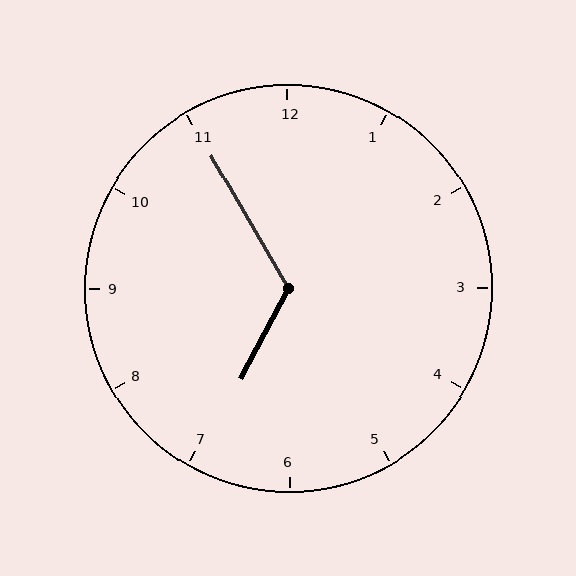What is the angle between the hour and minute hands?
Approximately 122 degrees.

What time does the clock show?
6:55.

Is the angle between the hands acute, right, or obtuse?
It is obtuse.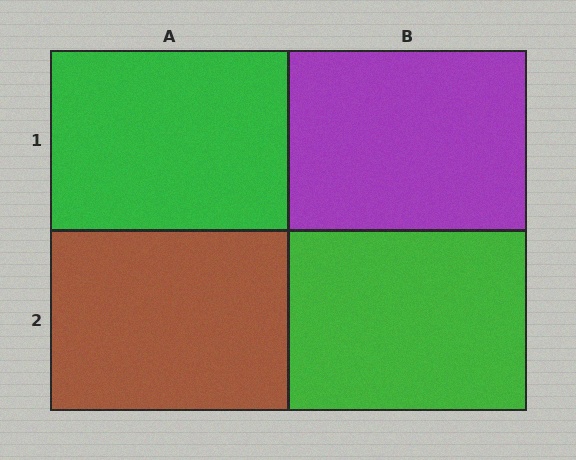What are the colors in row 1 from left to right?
Green, purple.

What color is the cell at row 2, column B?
Green.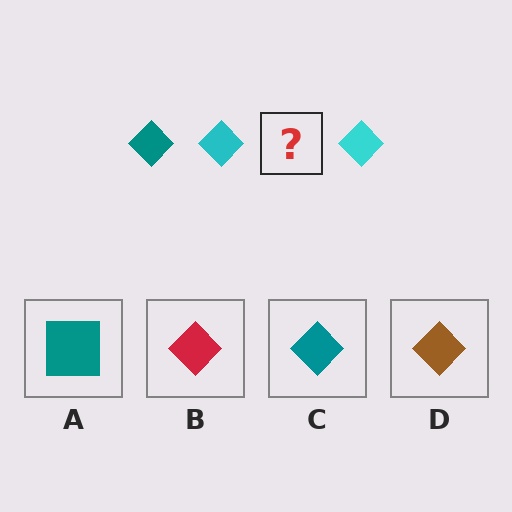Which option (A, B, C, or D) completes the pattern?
C.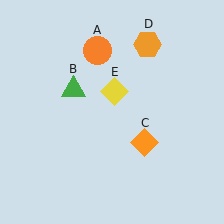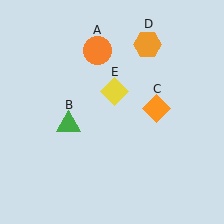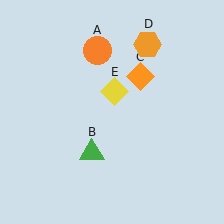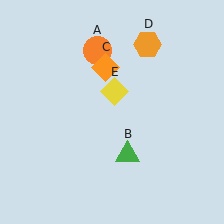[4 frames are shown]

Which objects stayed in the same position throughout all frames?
Orange circle (object A) and orange hexagon (object D) and yellow diamond (object E) remained stationary.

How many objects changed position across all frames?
2 objects changed position: green triangle (object B), orange diamond (object C).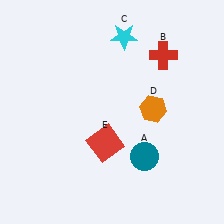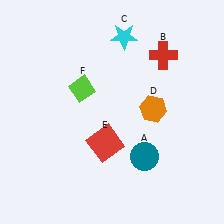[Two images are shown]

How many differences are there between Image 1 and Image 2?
There is 1 difference between the two images.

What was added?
A lime diamond (F) was added in Image 2.